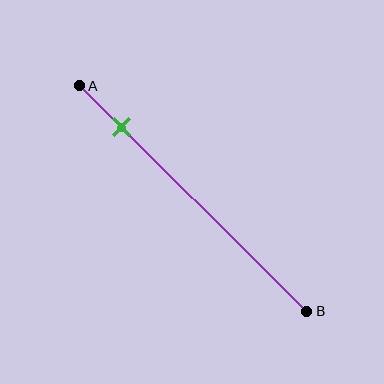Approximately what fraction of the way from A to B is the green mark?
The green mark is approximately 20% of the way from A to B.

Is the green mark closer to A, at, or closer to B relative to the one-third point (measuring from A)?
The green mark is closer to point A than the one-third point of segment AB.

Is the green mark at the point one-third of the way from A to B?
No, the mark is at about 20% from A, not at the 33% one-third point.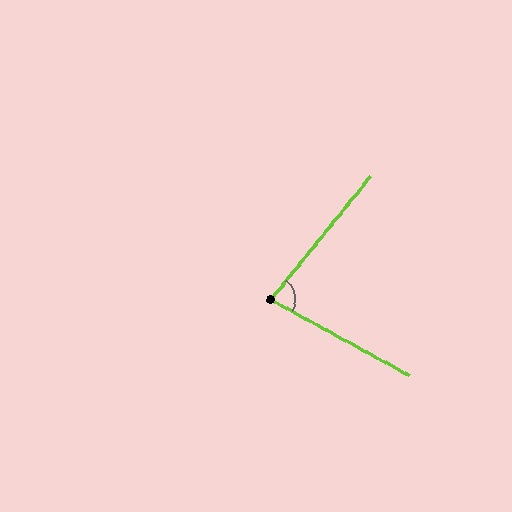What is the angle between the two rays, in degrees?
Approximately 80 degrees.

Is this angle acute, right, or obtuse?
It is acute.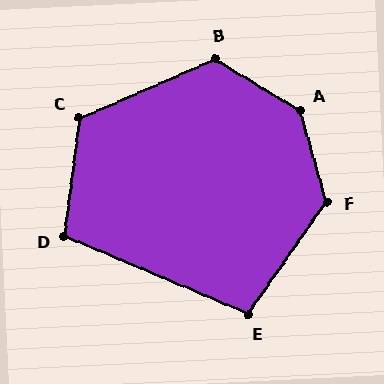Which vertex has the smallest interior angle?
E, at approximately 102 degrees.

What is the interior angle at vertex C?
Approximately 121 degrees (obtuse).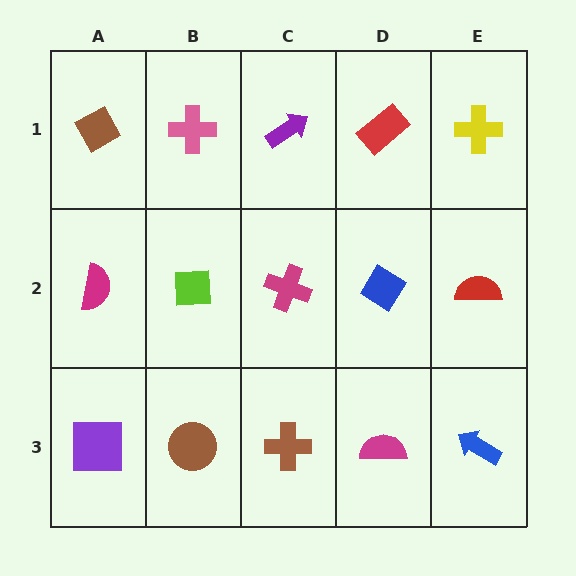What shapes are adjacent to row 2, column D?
A red rectangle (row 1, column D), a magenta semicircle (row 3, column D), a magenta cross (row 2, column C), a red semicircle (row 2, column E).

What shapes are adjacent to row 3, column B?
A lime square (row 2, column B), a purple square (row 3, column A), a brown cross (row 3, column C).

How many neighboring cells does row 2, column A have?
3.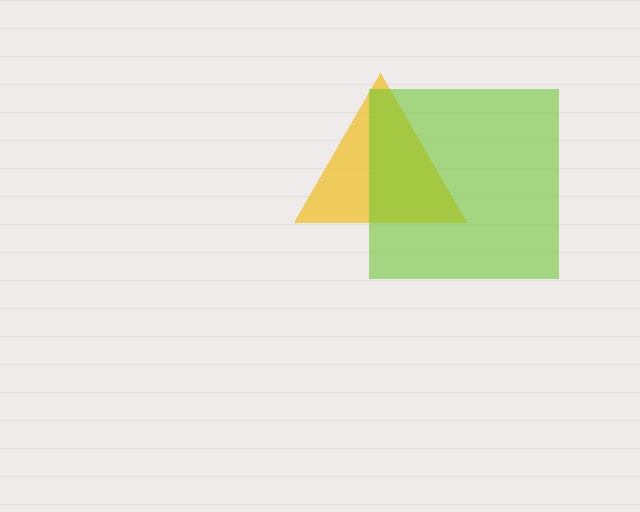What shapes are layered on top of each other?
The layered shapes are: a yellow triangle, a lime square.